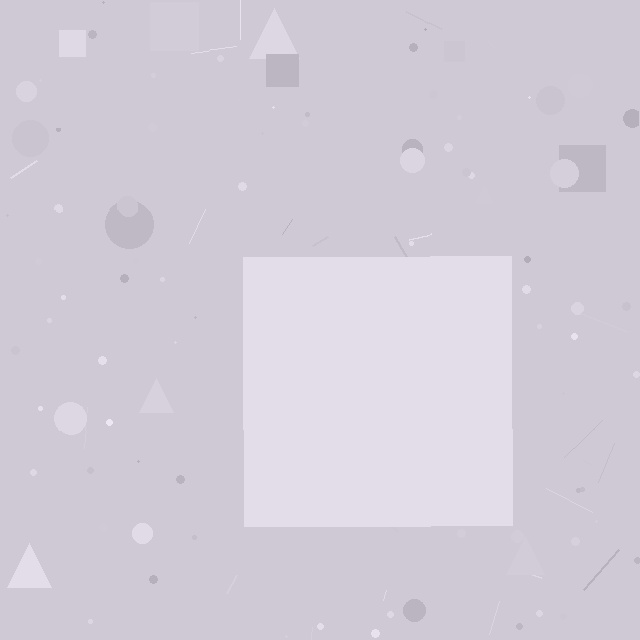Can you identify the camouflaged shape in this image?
The camouflaged shape is a square.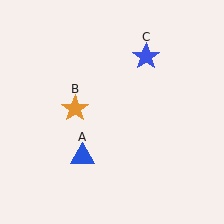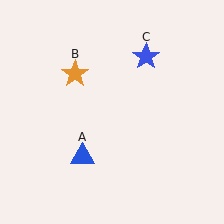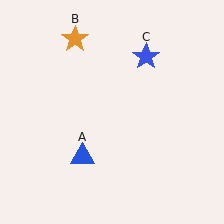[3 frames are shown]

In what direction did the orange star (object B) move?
The orange star (object B) moved up.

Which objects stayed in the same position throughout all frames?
Blue triangle (object A) and blue star (object C) remained stationary.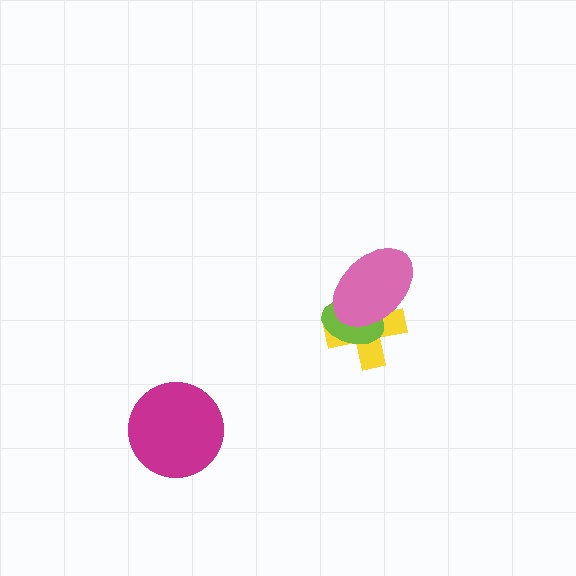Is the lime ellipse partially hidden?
Yes, it is partially covered by another shape.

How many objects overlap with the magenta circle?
0 objects overlap with the magenta circle.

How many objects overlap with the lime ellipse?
2 objects overlap with the lime ellipse.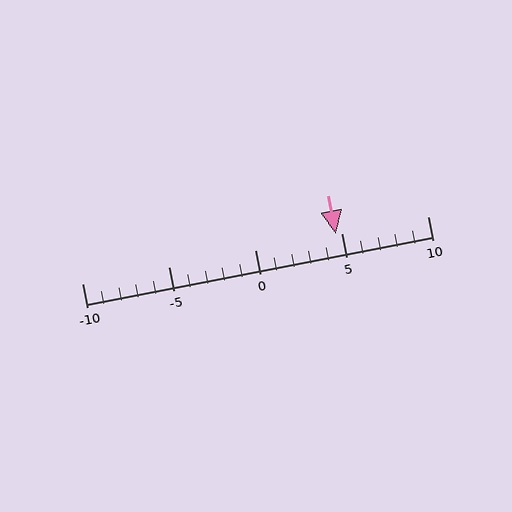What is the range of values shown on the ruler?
The ruler shows values from -10 to 10.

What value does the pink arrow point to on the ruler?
The pink arrow points to approximately 5.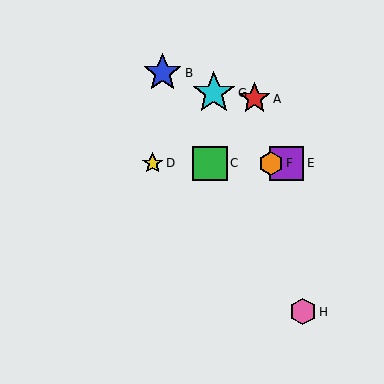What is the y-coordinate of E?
Object E is at y≈163.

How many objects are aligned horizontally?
4 objects (C, D, E, F) are aligned horizontally.